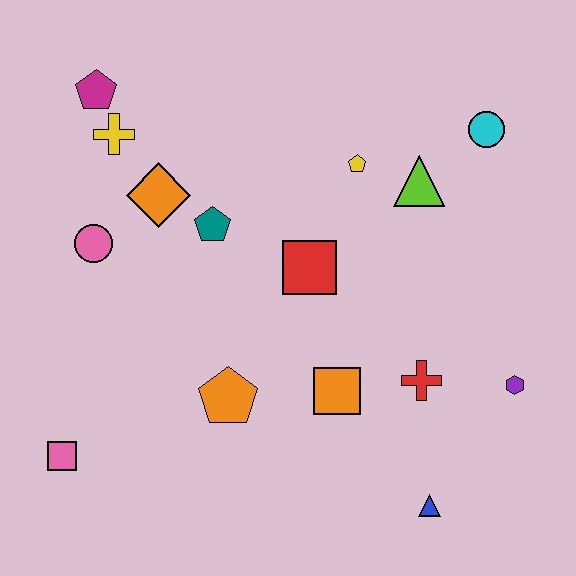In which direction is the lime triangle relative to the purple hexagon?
The lime triangle is above the purple hexagon.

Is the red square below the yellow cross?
Yes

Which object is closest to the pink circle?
The orange diamond is closest to the pink circle.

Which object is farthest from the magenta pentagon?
The blue triangle is farthest from the magenta pentagon.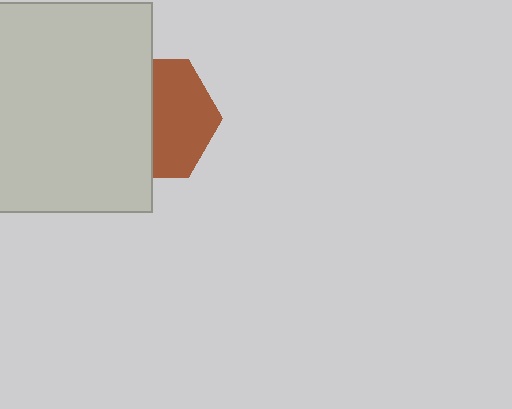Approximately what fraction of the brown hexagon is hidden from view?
Roughly 50% of the brown hexagon is hidden behind the light gray square.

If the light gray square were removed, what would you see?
You would see the complete brown hexagon.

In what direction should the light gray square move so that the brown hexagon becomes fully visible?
The light gray square should move left. That is the shortest direction to clear the overlap and leave the brown hexagon fully visible.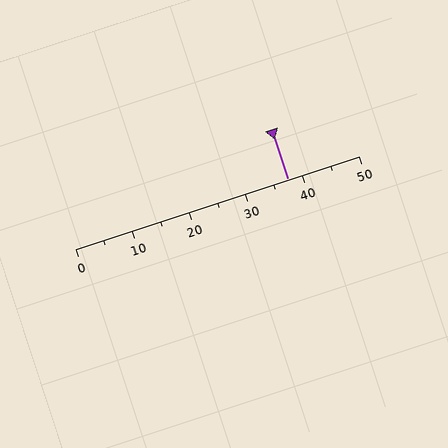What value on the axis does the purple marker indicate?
The marker indicates approximately 37.5.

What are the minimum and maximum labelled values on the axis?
The axis runs from 0 to 50.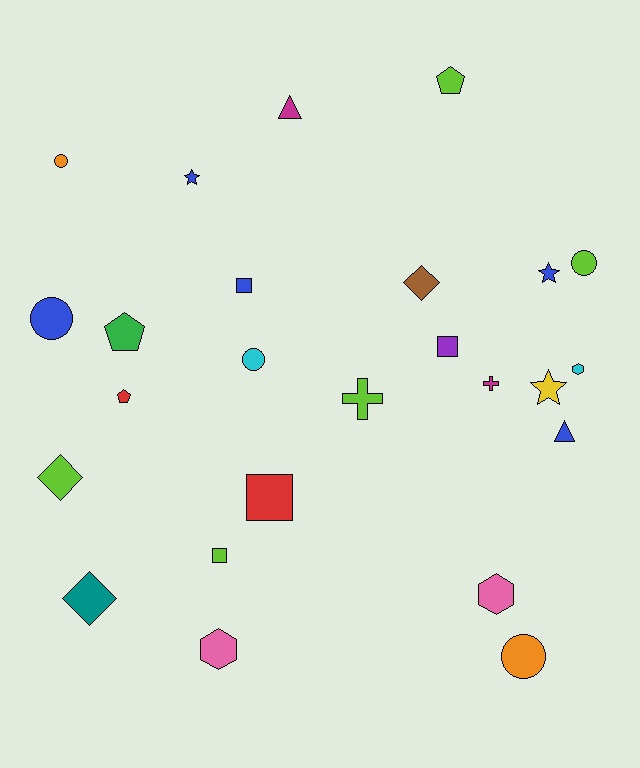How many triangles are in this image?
There are 2 triangles.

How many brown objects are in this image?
There is 1 brown object.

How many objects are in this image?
There are 25 objects.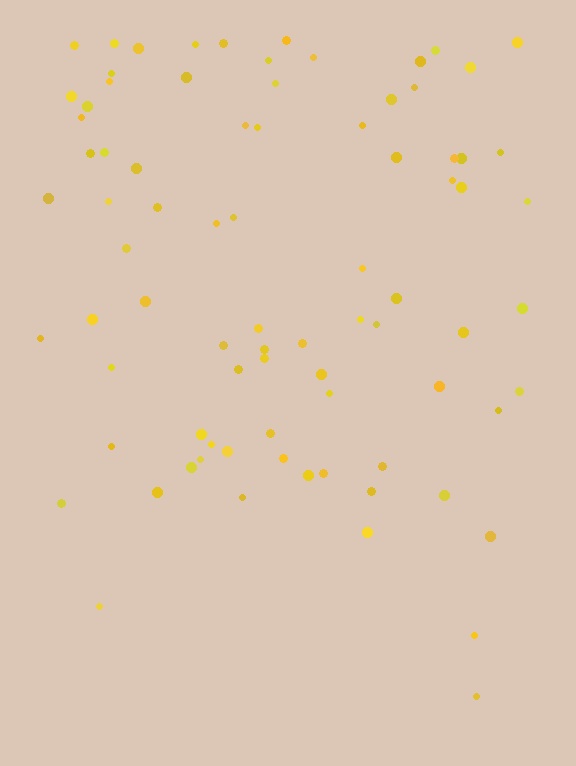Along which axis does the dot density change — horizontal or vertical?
Vertical.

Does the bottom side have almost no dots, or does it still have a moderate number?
Still a moderate number, just noticeably fewer than the top.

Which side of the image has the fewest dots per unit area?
The bottom.